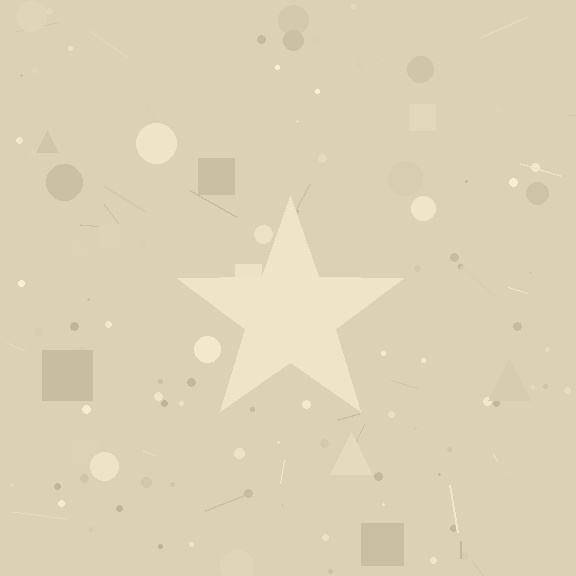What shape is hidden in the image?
A star is hidden in the image.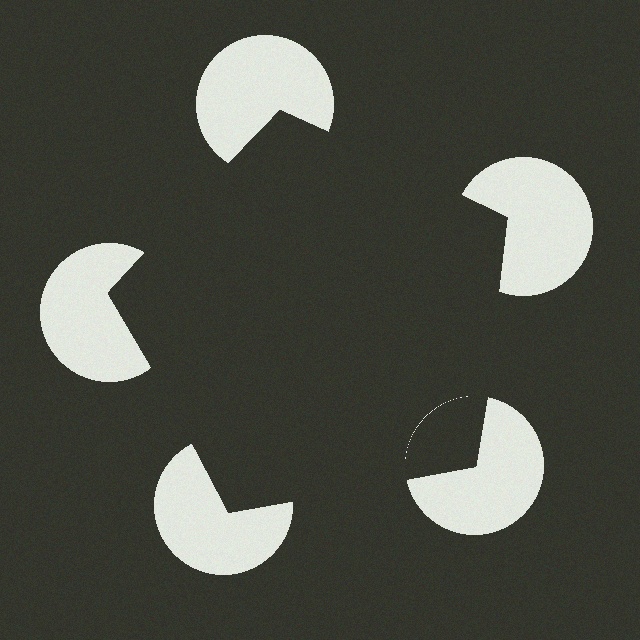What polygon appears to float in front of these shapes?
An illusory pentagon — its edges are inferred from the aligned wedge cuts in the pac-man discs, not physically drawn.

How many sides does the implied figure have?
5 sides.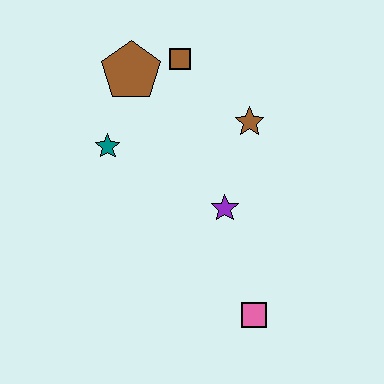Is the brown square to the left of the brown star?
Yes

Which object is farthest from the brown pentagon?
The pink square is farthest from the brown pentagon.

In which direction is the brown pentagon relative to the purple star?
The brown pentagon is above the purple star.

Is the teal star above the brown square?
No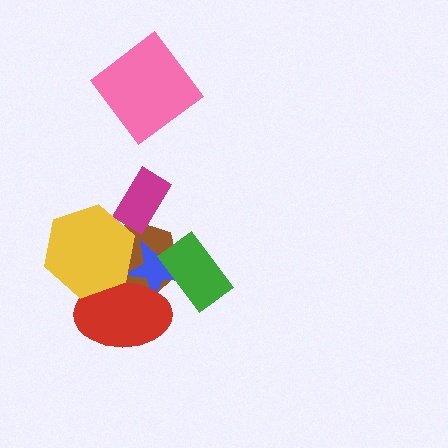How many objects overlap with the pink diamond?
0 objects overlap with the pink diamond.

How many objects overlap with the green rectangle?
2 objects overlap with the green rectangle.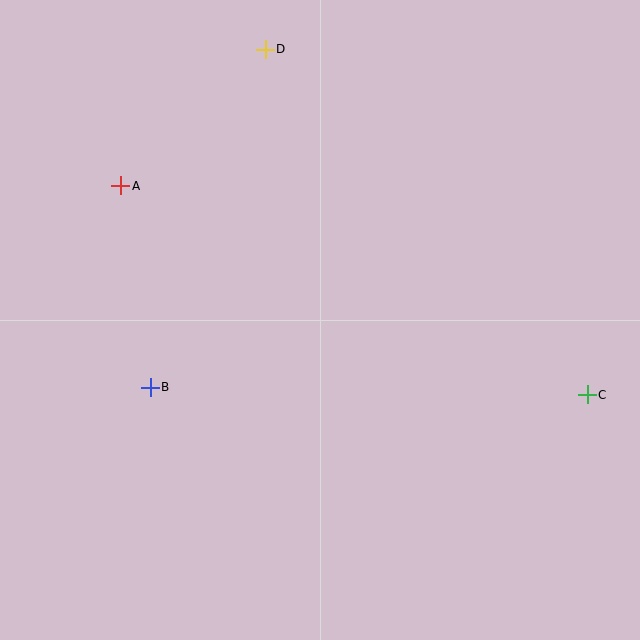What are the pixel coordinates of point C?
Point C is at (587, 395).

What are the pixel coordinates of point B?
Point B is at (150, 387).